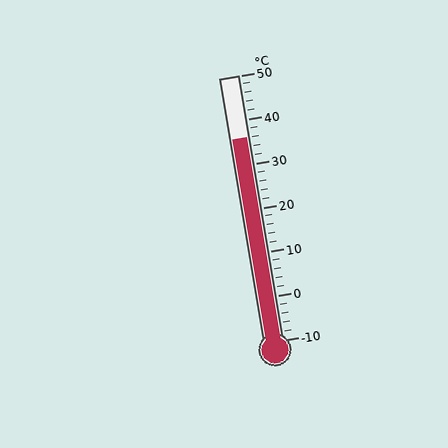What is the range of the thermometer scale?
The thermometer scale ranges from -10°C to 50°C.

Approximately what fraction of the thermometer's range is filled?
The thermometer is filled to approximately 75% of its range.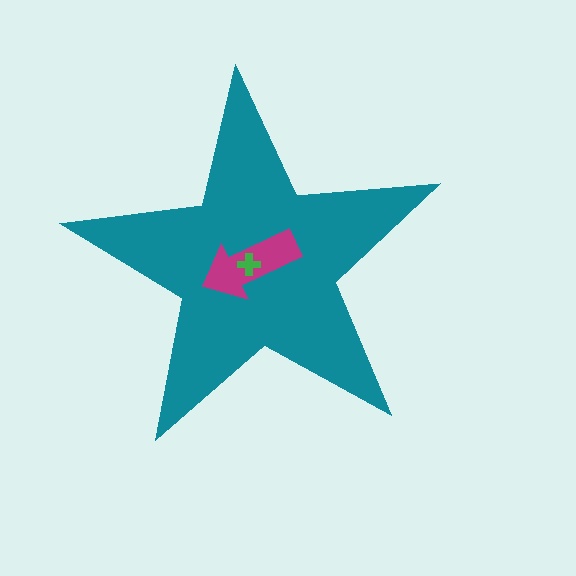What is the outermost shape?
The teal star.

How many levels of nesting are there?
3.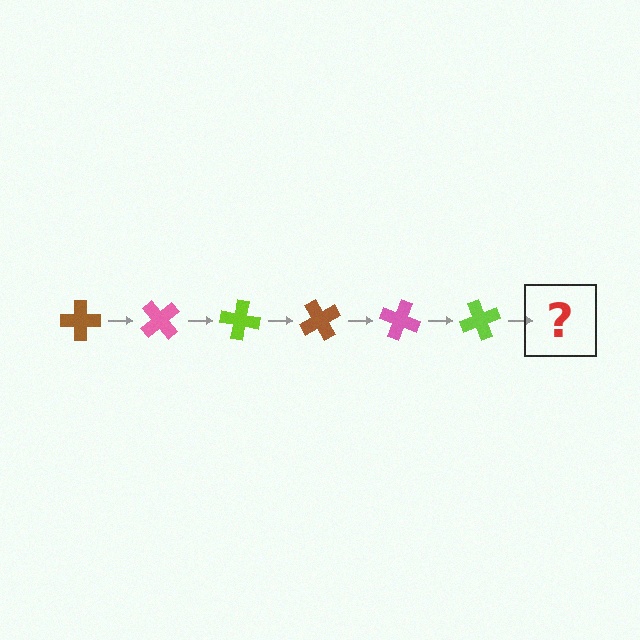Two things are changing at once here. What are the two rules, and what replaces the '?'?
The two rules are that it rotates 50 degrees each step and the color cycles through brown, pink, and lime. The '?' should be a brown cross, rotated 300 degrees from the start.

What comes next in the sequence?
The next element should be a brown cross, rotated 300 degrees from the start.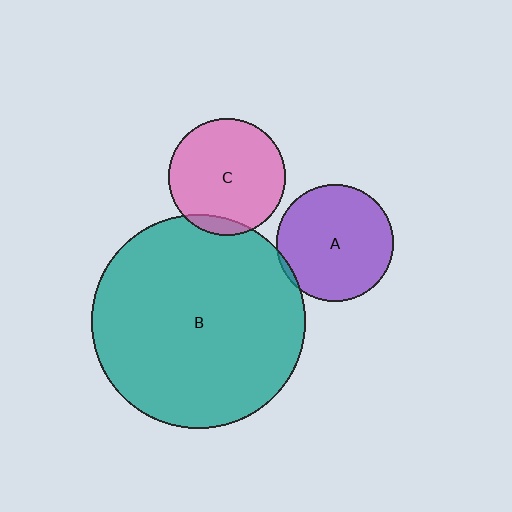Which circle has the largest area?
Circle B (teal).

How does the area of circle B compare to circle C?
Approximately 3.4 times.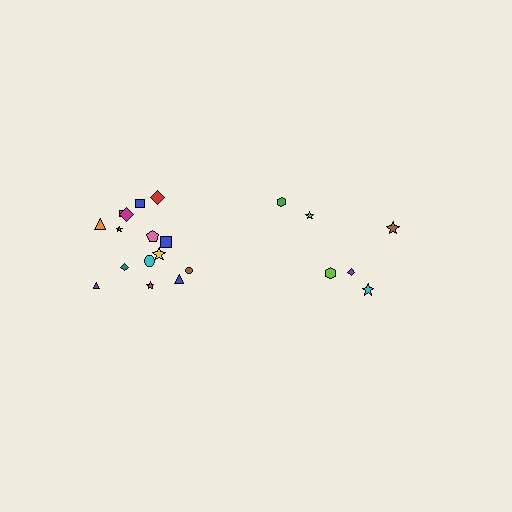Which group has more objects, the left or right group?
The left group.